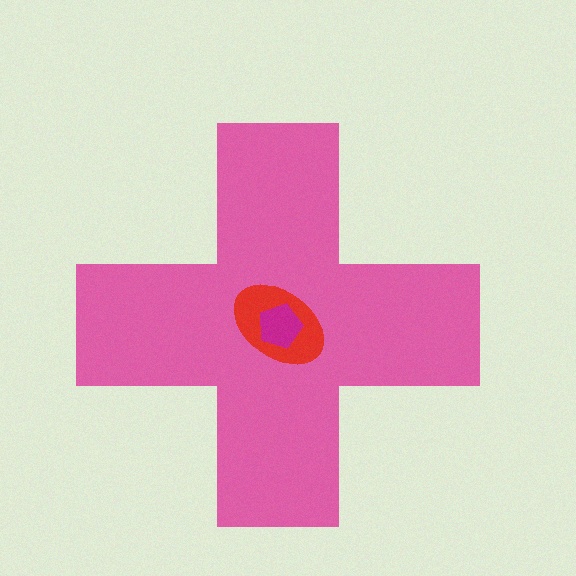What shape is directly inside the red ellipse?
The magenta pentagon.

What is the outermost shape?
The pink cross.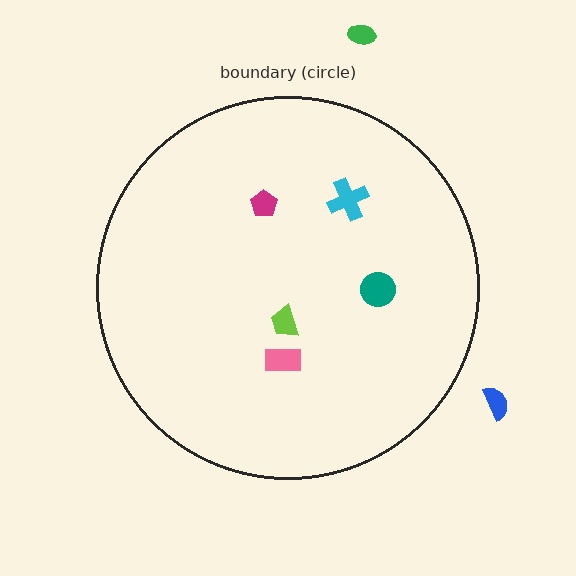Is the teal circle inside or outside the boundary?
Inside.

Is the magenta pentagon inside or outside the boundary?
Inside.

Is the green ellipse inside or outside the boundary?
Outside.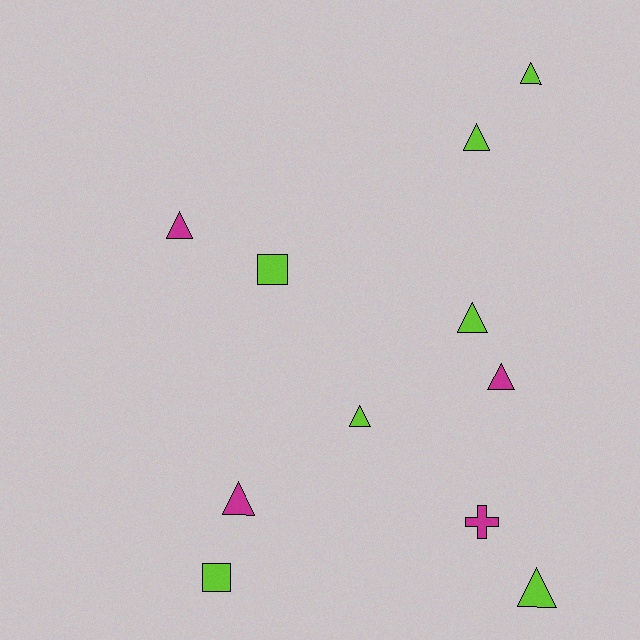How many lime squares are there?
There are 2 lime squares.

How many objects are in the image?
There are 11 objects.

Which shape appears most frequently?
Triangle, with 8 objects.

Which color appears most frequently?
Lime, with 7 objects.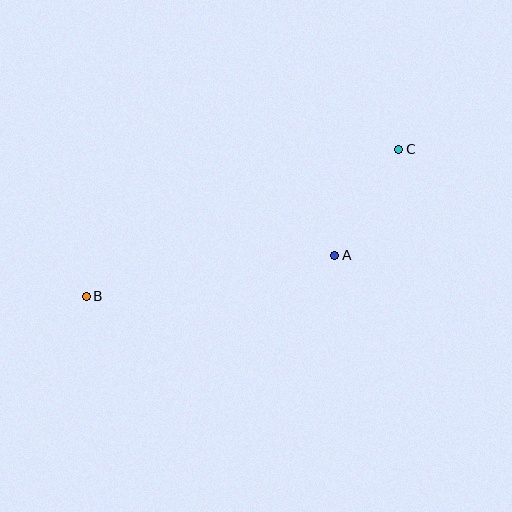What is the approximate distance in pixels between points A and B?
The distance between A and B is approximately 252 pixels.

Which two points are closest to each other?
Points A and C are closest to each other.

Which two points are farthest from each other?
Points B and C are farthest from each other.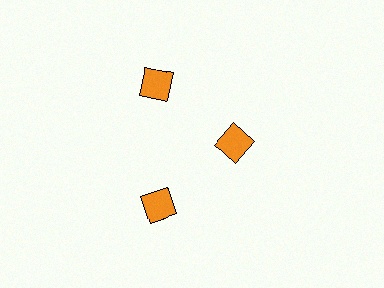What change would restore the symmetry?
The symmetry would be restored by moving it outward, back onto the ring so that all 3 squares sit at equal angles and equal distance from the center.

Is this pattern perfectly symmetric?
No. The 3 orange squares are arranged in a ring, but one element near the 3 o'clock position is pulled inward toward the center, breaking the 3-fold rotational symmetry.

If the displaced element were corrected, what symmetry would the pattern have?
It would have 3-fold rotational symmetry — the pattern would map onto itself every 120 degrees.